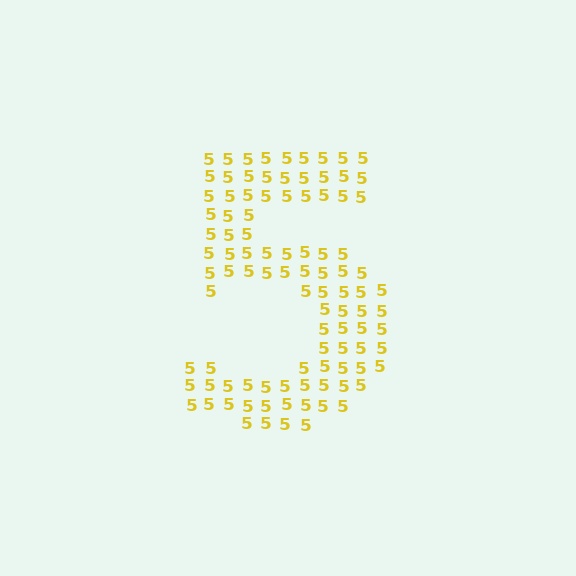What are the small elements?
The small elements are digit 5's.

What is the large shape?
The large shape is the digit 5.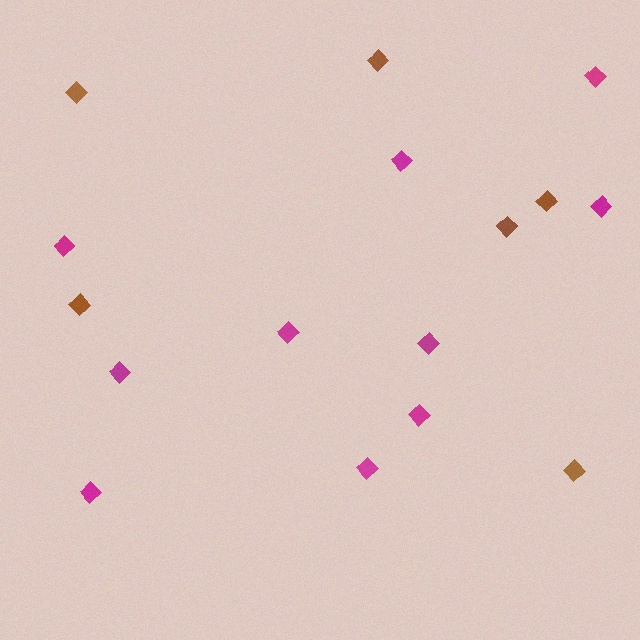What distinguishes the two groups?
There are 2 groups: one group of magenta diamonds (10) and one group of brown diamonds (6).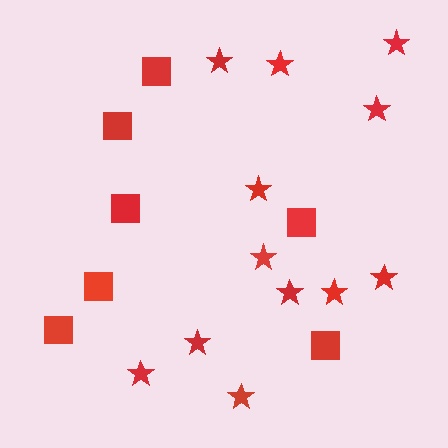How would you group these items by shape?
There are 2 groups: one group of squares (7) and one group of stars (12).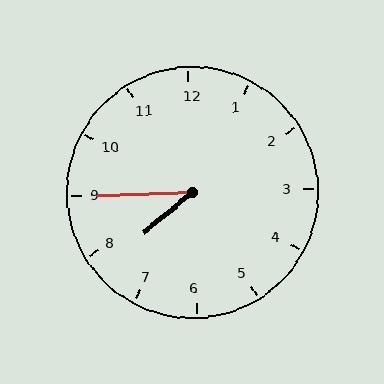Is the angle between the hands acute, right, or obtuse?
It is acute.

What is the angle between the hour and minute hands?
Approximately 38 degrees.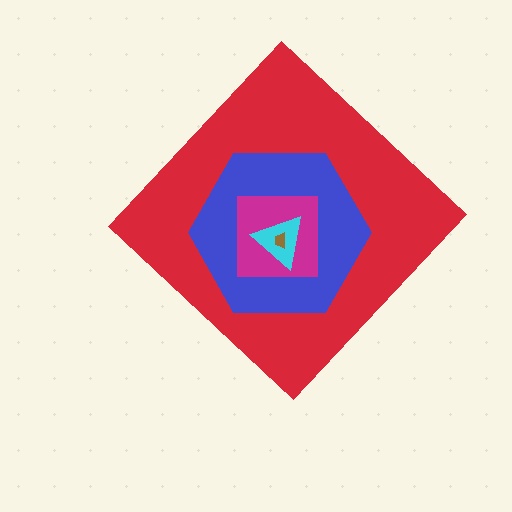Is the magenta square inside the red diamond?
Yes.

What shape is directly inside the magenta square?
The cyan triangle.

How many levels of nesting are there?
5.